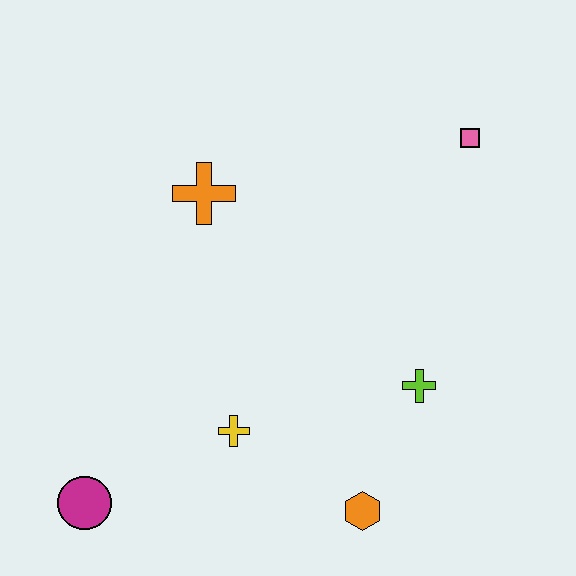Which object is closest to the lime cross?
The orange hexagon is closest to the lime cross.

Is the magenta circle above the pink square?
No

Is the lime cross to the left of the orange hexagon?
No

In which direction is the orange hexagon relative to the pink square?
The orange hexagon is below the pink square.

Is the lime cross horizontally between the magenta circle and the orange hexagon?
No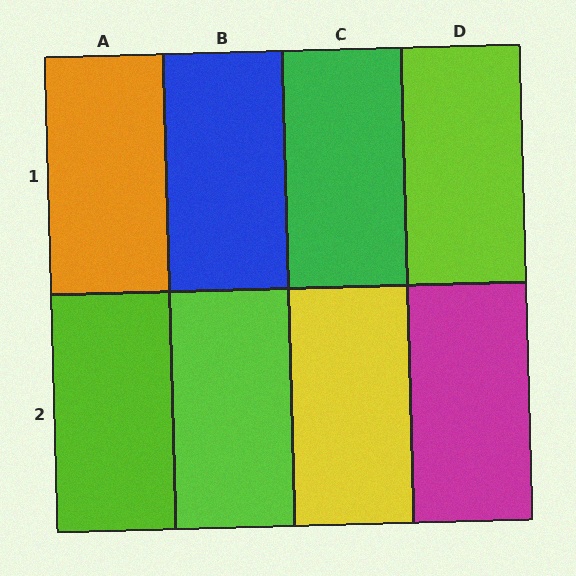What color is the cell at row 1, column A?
Orange.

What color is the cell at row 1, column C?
Green.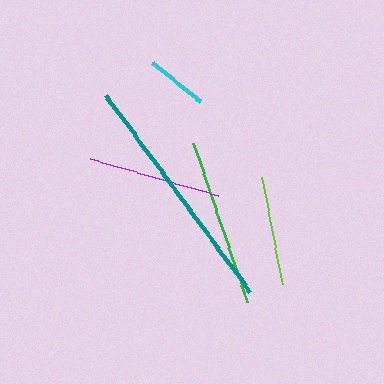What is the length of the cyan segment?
The cyan segment is approximately 62 pixels long.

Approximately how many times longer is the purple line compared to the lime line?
The purple line is approximately 1.2 times the length of the lime line.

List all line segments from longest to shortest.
From longest to shortest: teal, green, purple, lime, cyan.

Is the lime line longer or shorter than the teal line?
The teal line is longer than the lime line.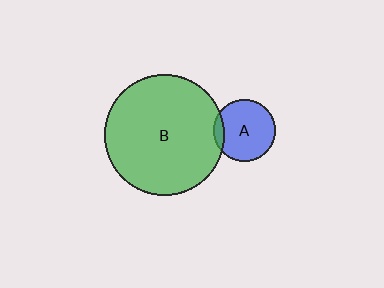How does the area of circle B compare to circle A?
Approximately 3.8 times.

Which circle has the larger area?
Circle B (green).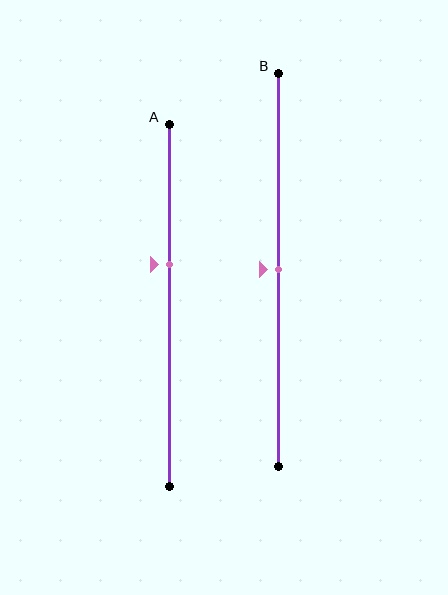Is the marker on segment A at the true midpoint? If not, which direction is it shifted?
No, the marker on segment A is shifted upward by about 11% of the segment length.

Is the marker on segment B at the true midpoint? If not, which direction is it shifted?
Yes, the marker on segment B is at the true midpoint.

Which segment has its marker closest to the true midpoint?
Segment B has its marker closest to the true midpoint.